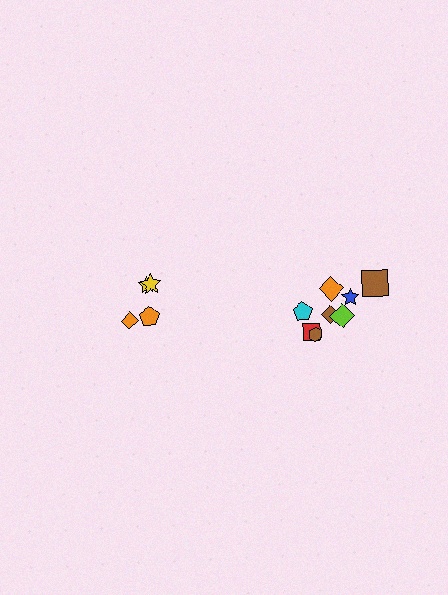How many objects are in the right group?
There are 8 objects.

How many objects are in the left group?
There are 4 objects.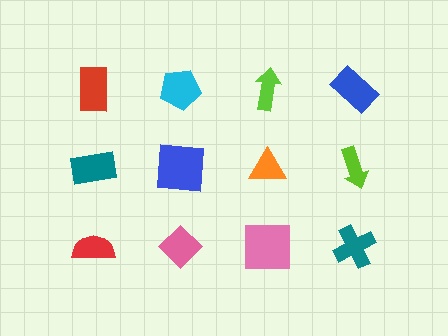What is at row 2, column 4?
A lime arrow.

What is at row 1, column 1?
A red rectangle.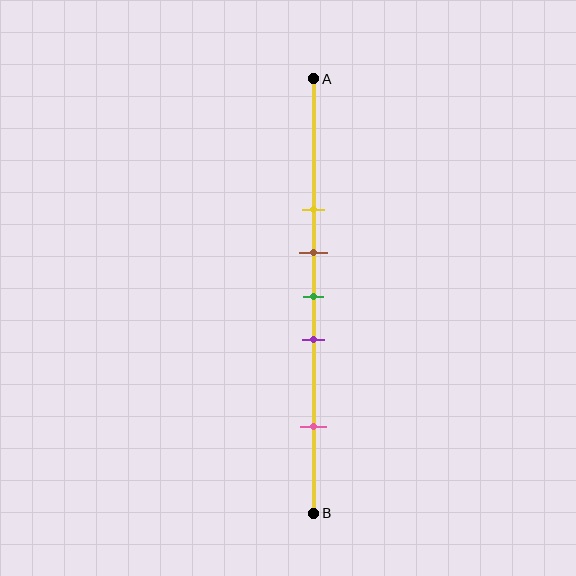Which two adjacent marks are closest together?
The brown and green marks are the closest adjacent pair.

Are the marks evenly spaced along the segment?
No, the marks are not evenly spaced.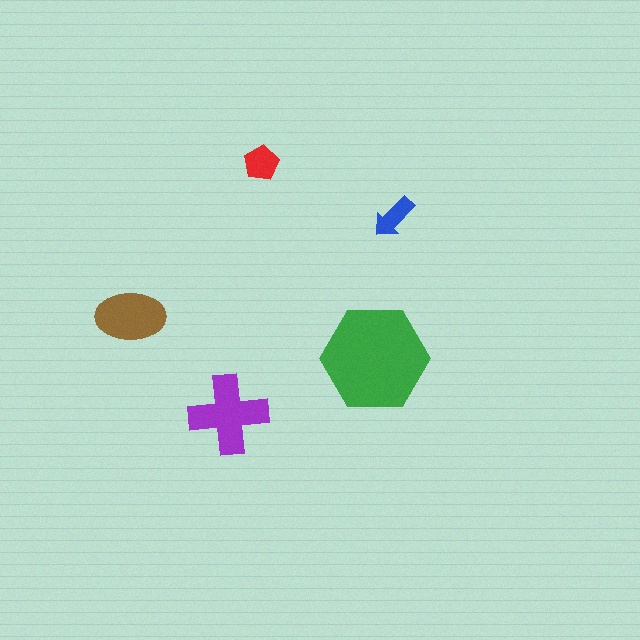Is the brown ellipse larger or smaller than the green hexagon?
Smaller.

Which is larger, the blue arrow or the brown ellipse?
The brown ellipse.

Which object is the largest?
The green hexagon.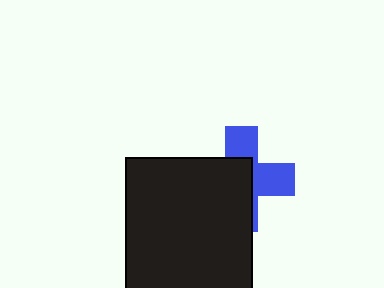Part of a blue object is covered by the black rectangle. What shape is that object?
It is a cross.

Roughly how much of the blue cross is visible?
A small part of it is visible (roughly 44%).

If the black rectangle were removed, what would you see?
You would see the complete blue cross.